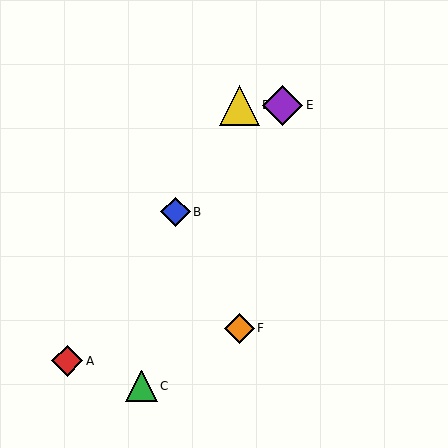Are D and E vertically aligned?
No, D is at x≈239 and E is at x≈283.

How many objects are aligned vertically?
2 objects (D, F) are aligned vertically.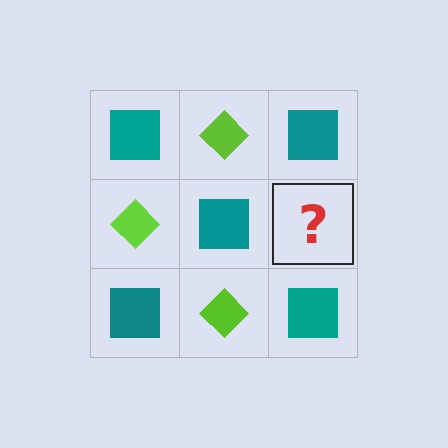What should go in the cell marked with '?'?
The missing cell should contain a lime diamond.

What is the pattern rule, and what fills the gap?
The rule is that it alternates teal square and lime diamond in a checkerboard pattern. The gap should be filled with a lime diamond.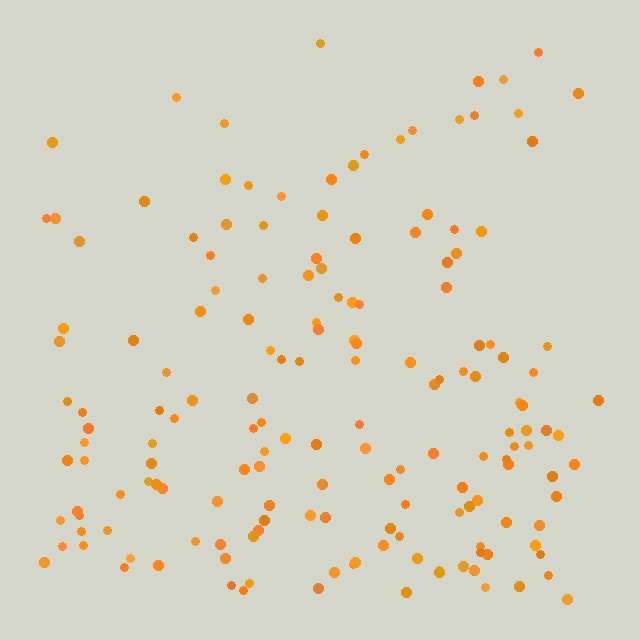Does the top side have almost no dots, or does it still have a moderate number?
Still a moderate number, just noticeably fewer than the bottom.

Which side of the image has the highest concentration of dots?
The bottom.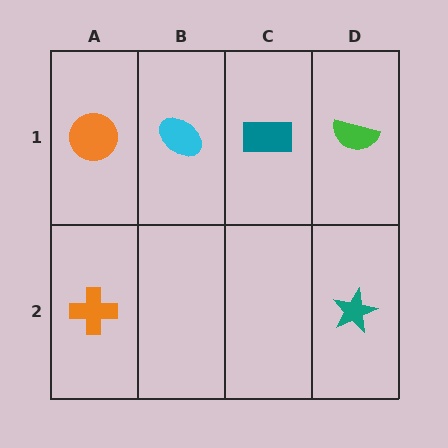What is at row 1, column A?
An orange circle.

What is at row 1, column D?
A green semicircle.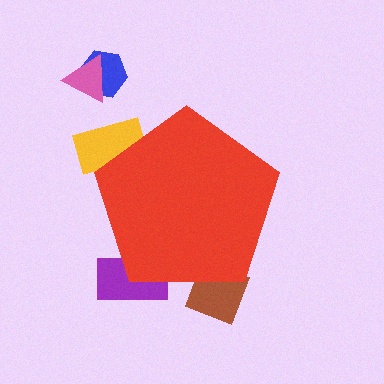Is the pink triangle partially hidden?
No, the pink triangle is fully visible.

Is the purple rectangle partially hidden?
Yes, the purple rectangle is partially hidden behind the red pentagon.